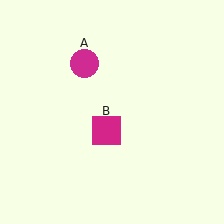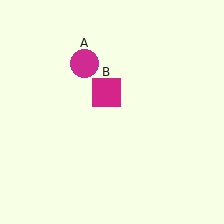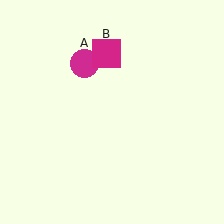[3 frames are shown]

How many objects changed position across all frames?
1 object changed position: magenta square (object B).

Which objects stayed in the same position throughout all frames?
Magenta circle (object A) remained stationary.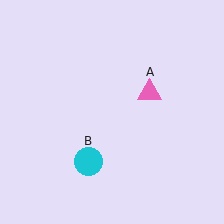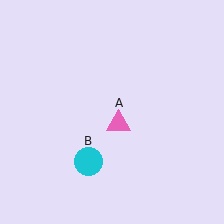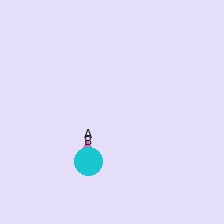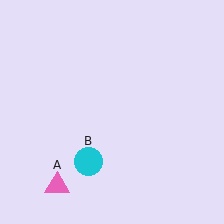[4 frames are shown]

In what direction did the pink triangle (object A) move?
The pink triangle (object A) moved down and to the left.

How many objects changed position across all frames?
1 object changed position: pink triangle (object A).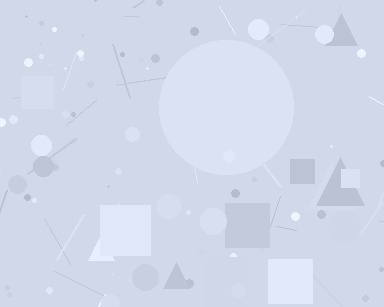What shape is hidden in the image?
A circle is hidden in the image.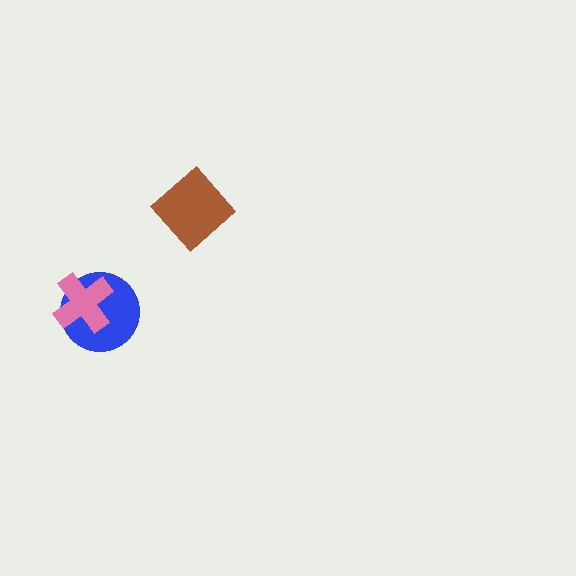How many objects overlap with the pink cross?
1 object overlaps with the pink cross.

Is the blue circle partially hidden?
Yes, it is partially covered by another shape.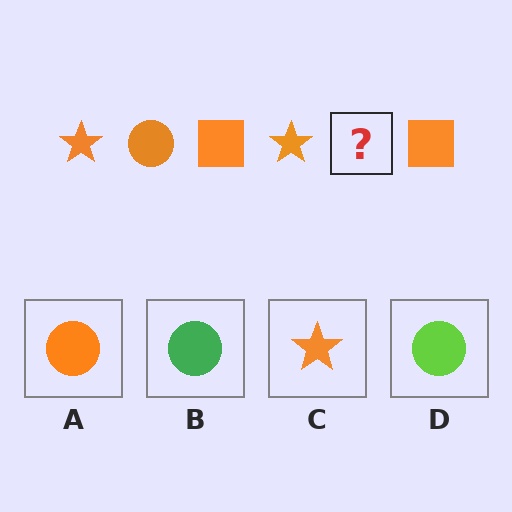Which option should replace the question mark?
Option A.